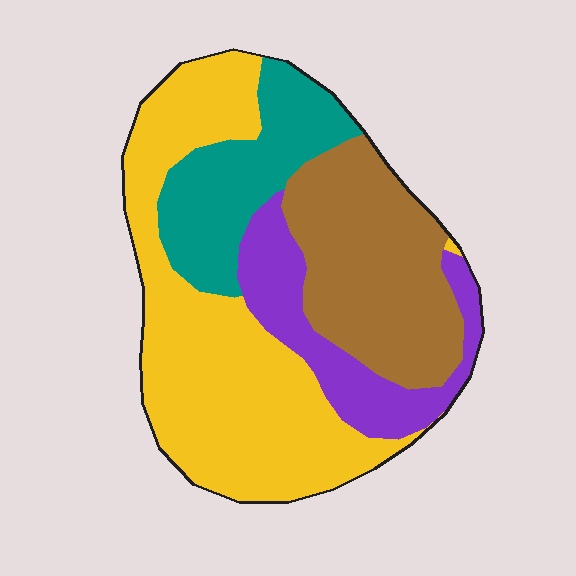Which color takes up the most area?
Yellow, at roughly 40%.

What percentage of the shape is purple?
Purple takes up about one sixth (1/6) of the shape.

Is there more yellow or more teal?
Yellow.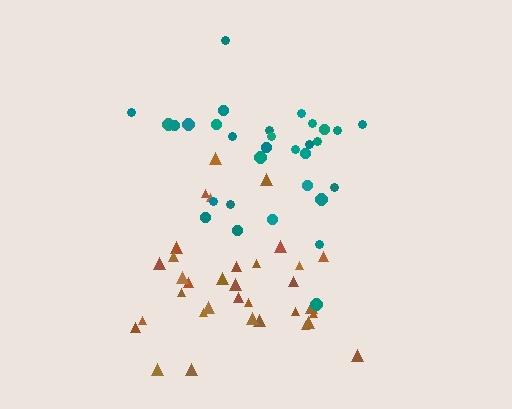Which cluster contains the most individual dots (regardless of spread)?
Brown (34).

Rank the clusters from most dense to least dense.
teal, brown.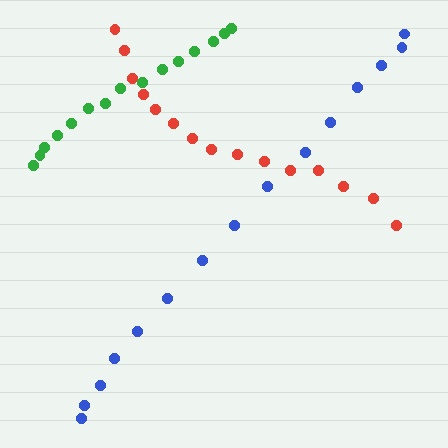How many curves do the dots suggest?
There are 3 distinct paths.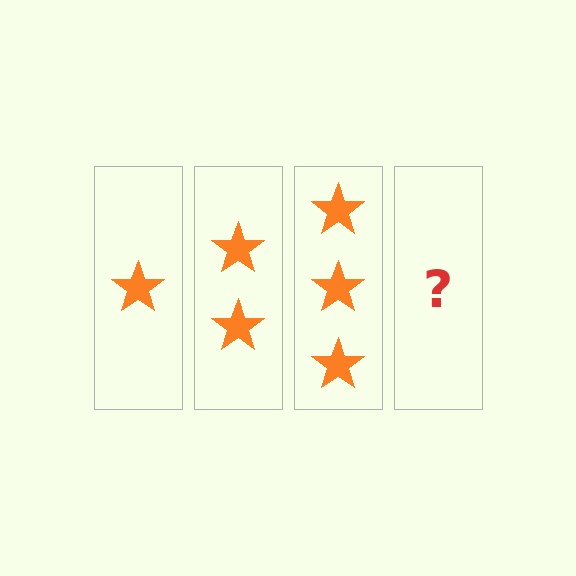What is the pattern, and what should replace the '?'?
The pattern is that each step adds one more star. The '?' should be 4 stars.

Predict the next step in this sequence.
The next step is 4 stars.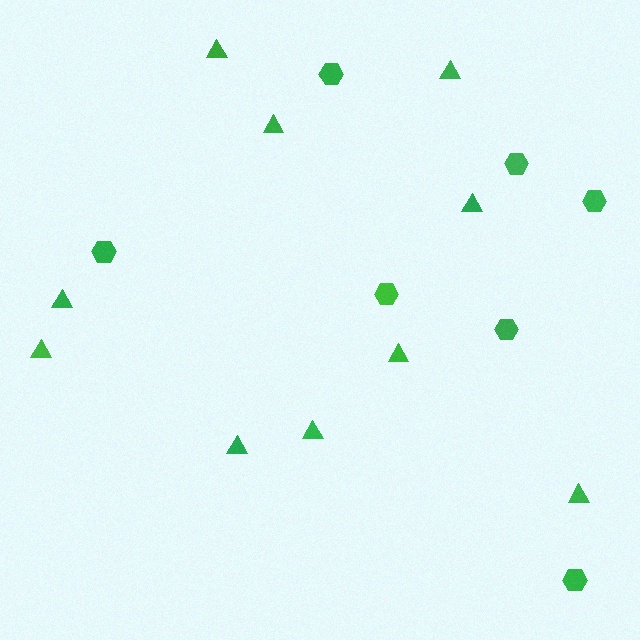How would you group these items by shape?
There are 2 groups: one group of triangles (10) and one group of hexagons (7).